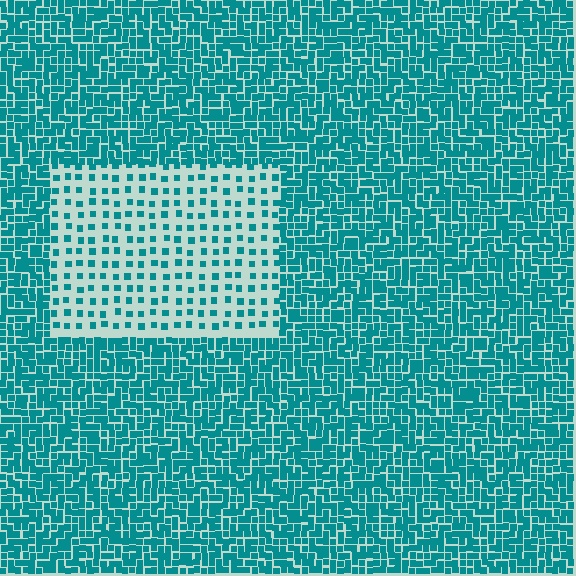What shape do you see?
I see a rectangle.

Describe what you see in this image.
The image contains small teal elements arranged at two different densities. A rectangle-shaped region is visible where the elements are less densely packed than the surrounding area.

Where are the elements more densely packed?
The elements are more densely packed outside the rectangle boundary.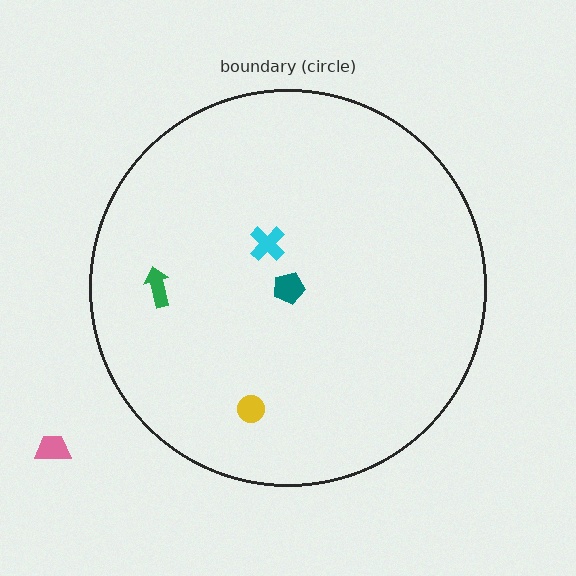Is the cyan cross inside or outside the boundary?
Inside.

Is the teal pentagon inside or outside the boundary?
Inside.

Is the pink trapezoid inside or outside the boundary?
Outside.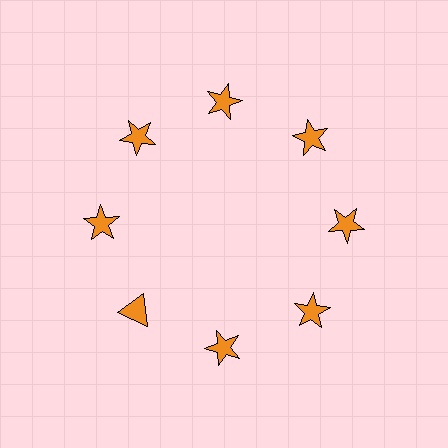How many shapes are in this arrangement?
There are 8 shapes arranged in a ring pattern.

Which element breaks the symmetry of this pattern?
The orange triangle at roughly the 8 o'clock position breaks the symmetry. All other shapes are orange stars.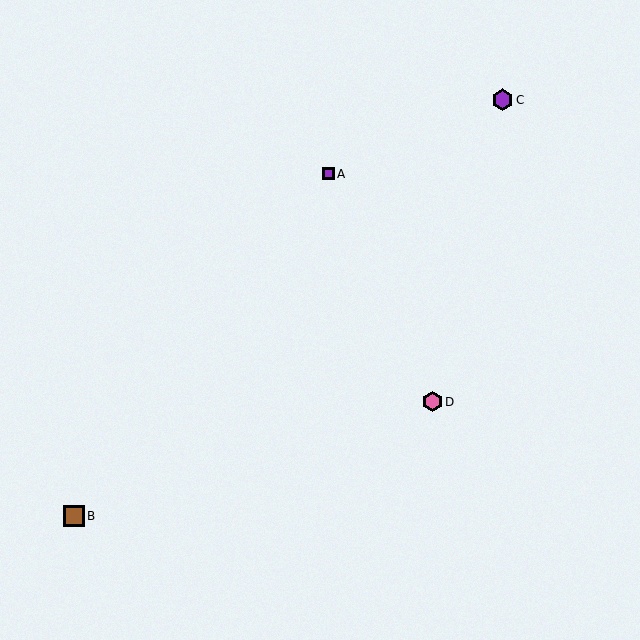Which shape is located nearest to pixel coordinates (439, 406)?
The pink hexagon (labeled D) at (432, 402) is nearest to that location.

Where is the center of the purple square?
The center of the purple square is at (328, 174).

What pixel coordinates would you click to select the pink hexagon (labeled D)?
Click at (432, 402) to select the pink hexagon D.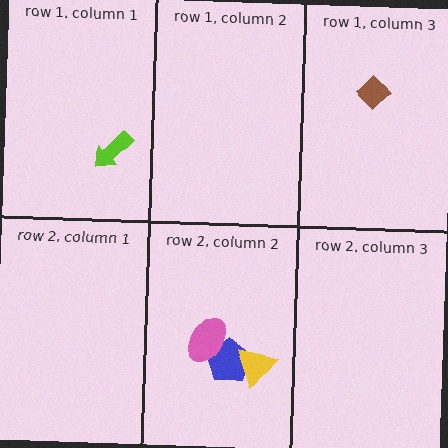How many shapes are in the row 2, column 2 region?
3.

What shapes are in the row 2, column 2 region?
The blue pentagon, the yellow triangle, the pink ellipse.